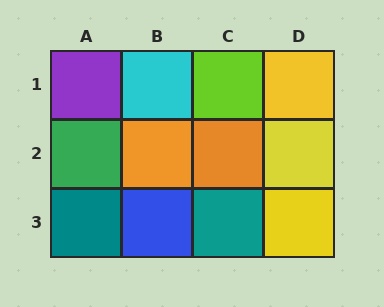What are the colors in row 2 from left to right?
Green, orange, orange, yellow.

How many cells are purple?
1 cell is purple.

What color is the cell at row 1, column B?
Cyan.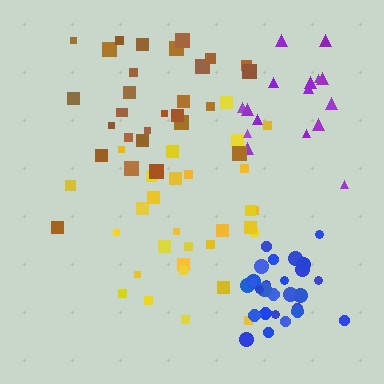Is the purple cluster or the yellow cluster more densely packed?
Yellow.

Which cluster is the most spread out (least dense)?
Purple.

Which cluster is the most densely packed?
Blue.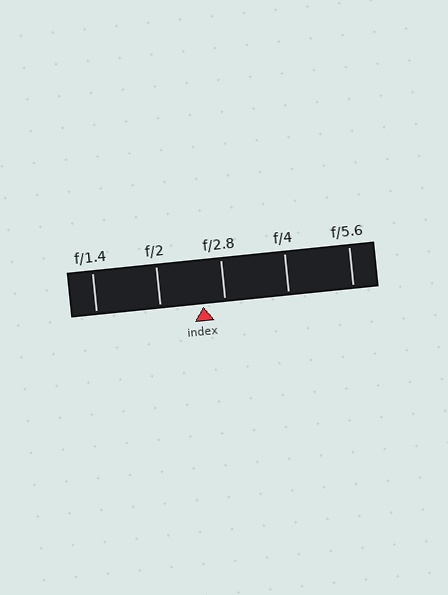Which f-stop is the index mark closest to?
The index mark is closest to f/2.8.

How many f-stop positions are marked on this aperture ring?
There are 5 f-stop positions marked.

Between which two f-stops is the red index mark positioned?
The index mark is between f/2 and f/2.8.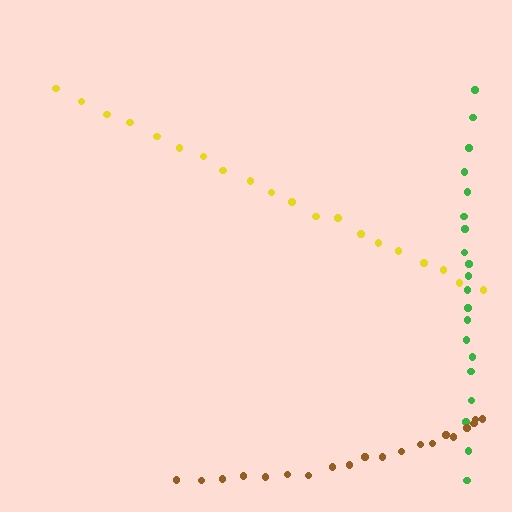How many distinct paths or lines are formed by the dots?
There are 3 distinct paths.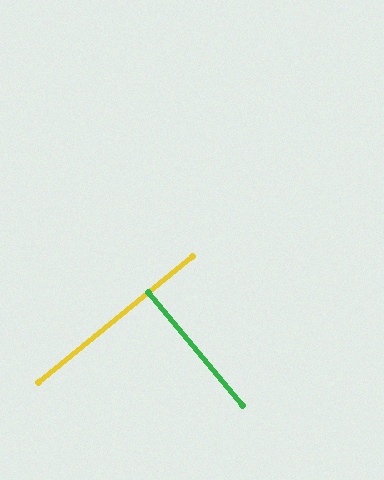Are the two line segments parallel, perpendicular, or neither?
Perpendicular — they meet at approximately 89°.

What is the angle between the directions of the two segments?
Approximately 89 degrees.